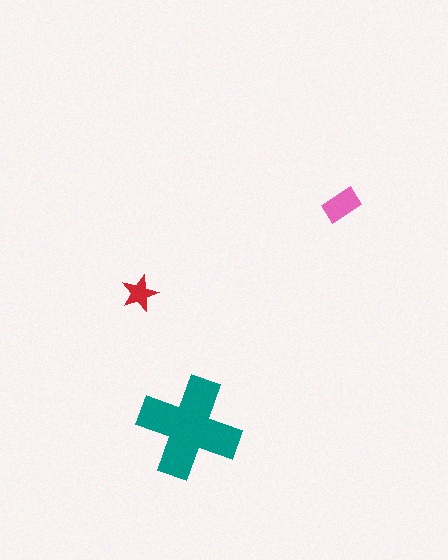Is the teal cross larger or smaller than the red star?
Larger.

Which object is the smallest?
The red star.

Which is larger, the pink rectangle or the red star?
The pink rectangle.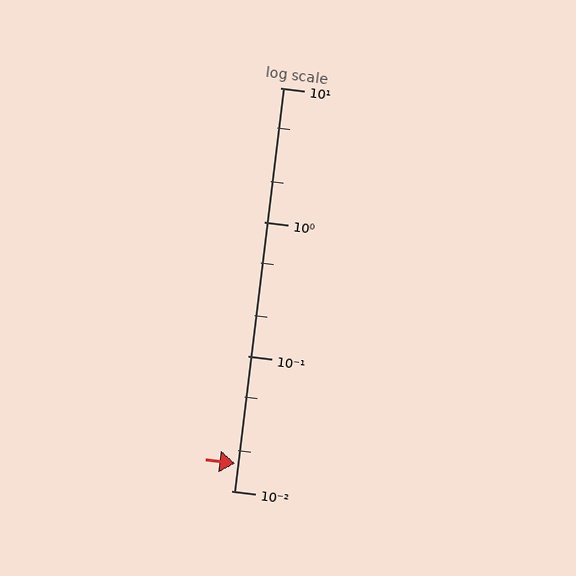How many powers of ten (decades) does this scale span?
The scale spans 3 decades, from 0.01 to 10.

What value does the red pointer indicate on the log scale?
The pointer indicates approximately 0.016.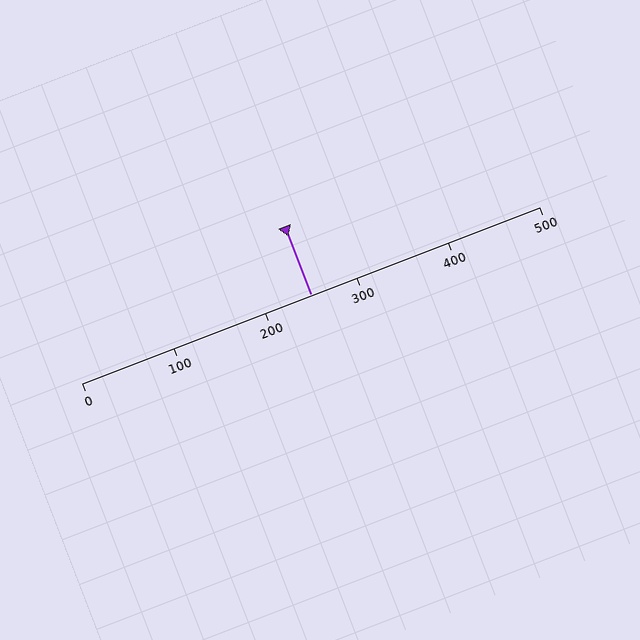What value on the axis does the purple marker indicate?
The marker indicates approximately 250.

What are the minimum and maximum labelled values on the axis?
The axis runs from 0 to 500.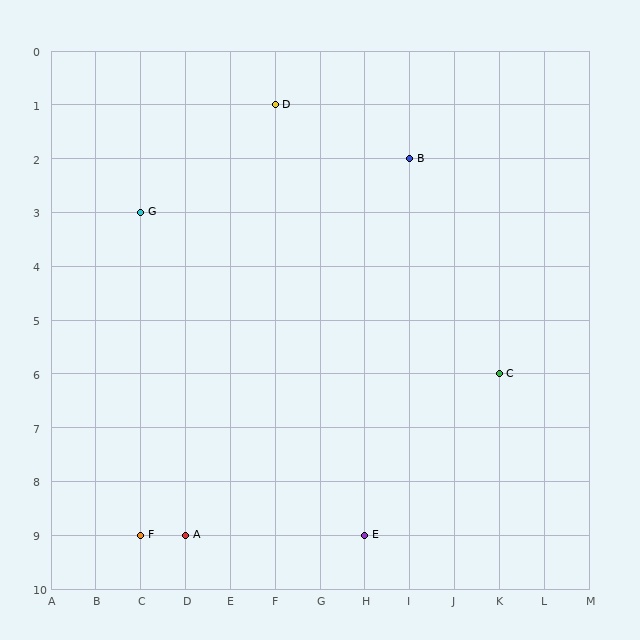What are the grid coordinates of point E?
Point E is at grid coordinates (H, 9).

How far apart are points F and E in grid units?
Points F and E are 5 columns apart.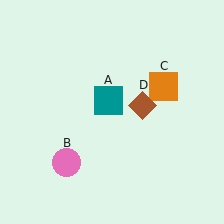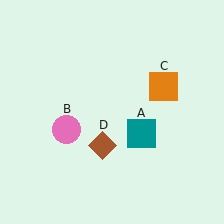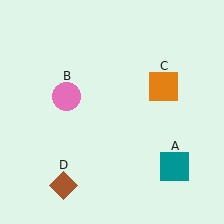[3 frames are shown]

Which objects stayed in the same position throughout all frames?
Orange square (object C) remained stationary.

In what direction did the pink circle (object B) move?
The pink circle (object B) moved up.